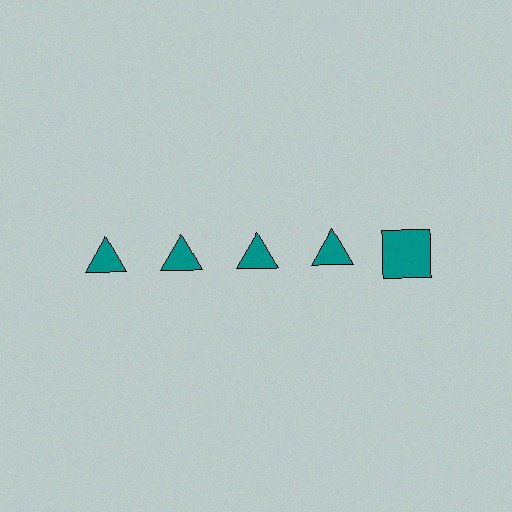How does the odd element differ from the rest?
It has a different shape: square instead of triangle.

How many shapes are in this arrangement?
There are 5 shapes arranged in a grid pattern.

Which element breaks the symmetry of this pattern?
The teal square in the top row, rightmost column breaks the symmetry. All other shapes are teal triangles.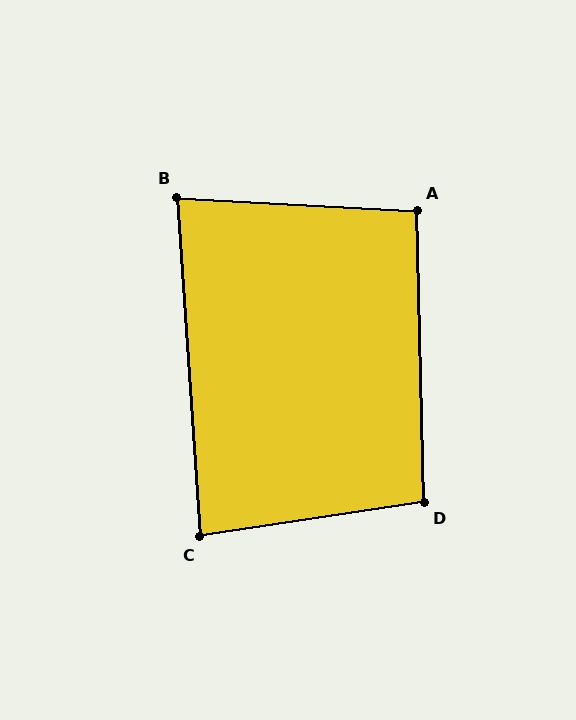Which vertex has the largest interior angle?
D, at approximately 97 degrees.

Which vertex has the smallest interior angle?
B, at approximately 83 degrees.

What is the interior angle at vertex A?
Approximately 95 degrees (approximately right).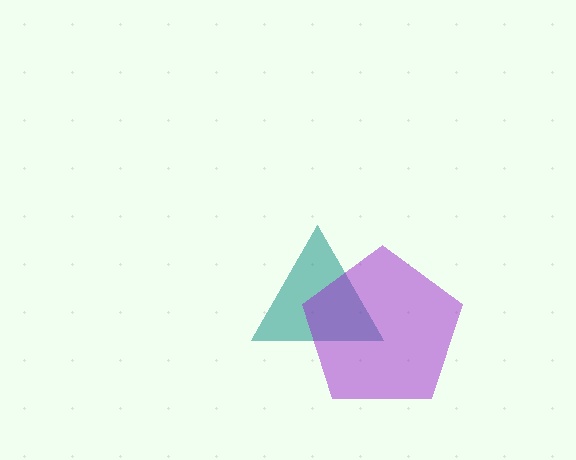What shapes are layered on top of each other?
The layered shapes are: a teal triangle, a purple pentagon.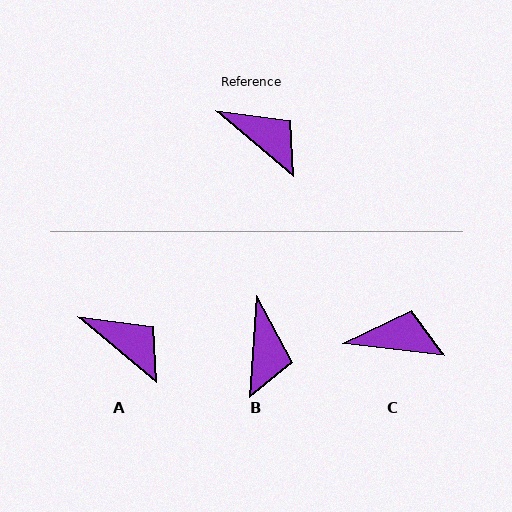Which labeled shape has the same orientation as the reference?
A.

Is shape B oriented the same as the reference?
No, it is off by about 54 degrees.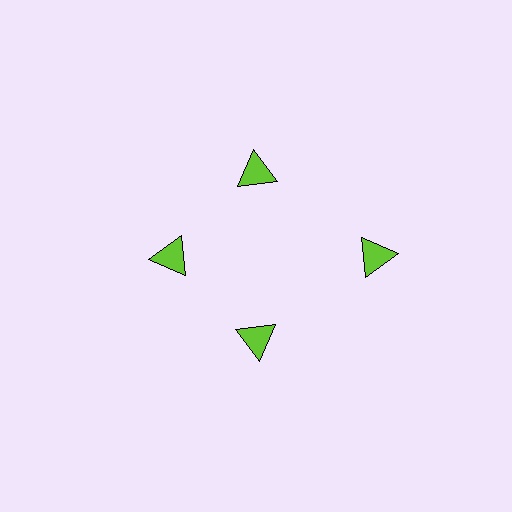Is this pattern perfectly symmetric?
No. The 4 lime triangles are arranged in a ring, but one element near the 3 o'clock position is pushed outward from the center, breaking the 4-fold rotational symmetry.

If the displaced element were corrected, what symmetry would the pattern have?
It would have 4-fold rotational symmetry — the pattern would map onto itself every 90 degrees.